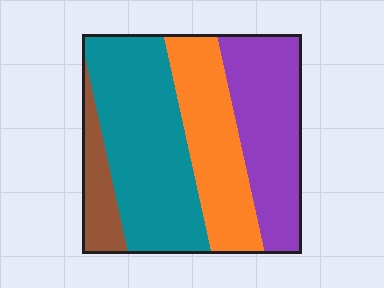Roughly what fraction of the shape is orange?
Orange covers 24% of the shape.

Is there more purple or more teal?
Teal.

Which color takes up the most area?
Teal, at roughly 40%.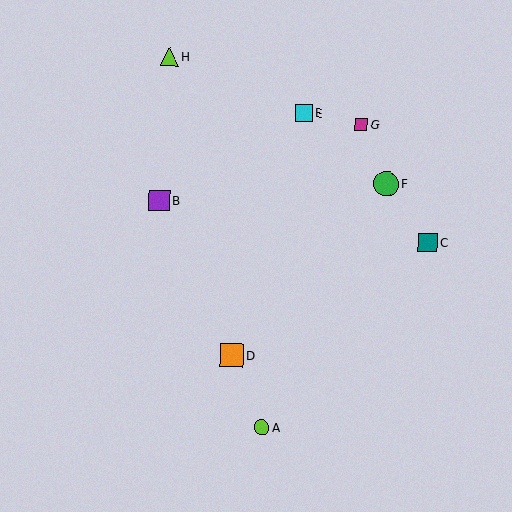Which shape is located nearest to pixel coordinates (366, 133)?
The magenta square (labeled G) at (361, 125) is nearest to that location.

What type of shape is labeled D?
Shape D is an orange square.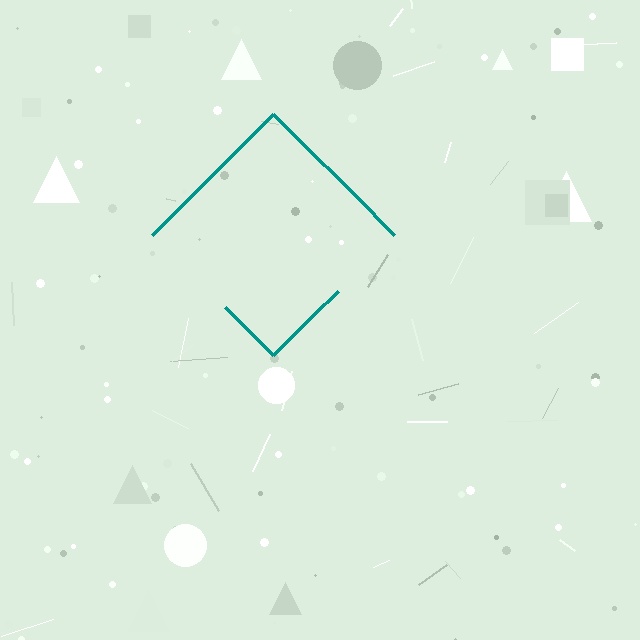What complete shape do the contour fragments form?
The contour fragments form a diamond.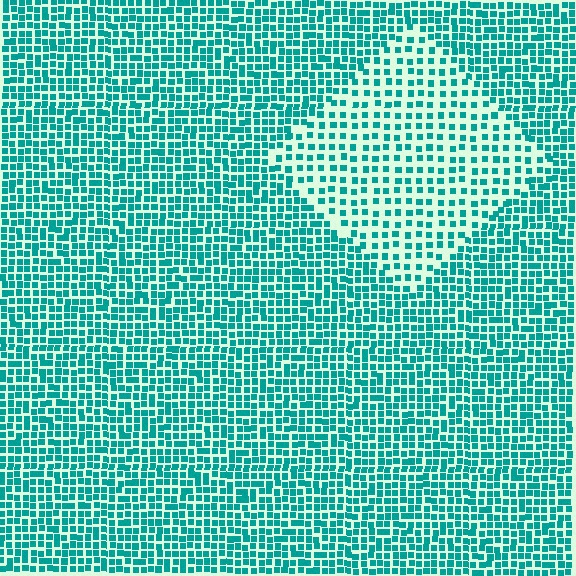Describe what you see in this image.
The image contains small teal elements arranged at two different densities. A diamond-shaped region is visible where the elements are less densely packed than the surrounding area.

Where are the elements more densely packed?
The elements are more densely packed outside the diamond boundary.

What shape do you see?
I see a diamond.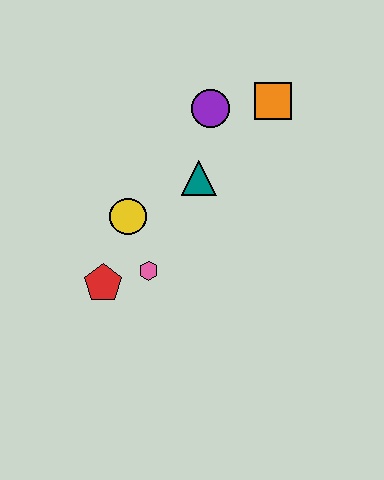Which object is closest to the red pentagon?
The pink hexagon is closest to the red pentagon.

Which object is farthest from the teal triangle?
The red pentagon is farthest from the teal triangle.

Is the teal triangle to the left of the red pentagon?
No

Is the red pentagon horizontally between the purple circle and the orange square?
No